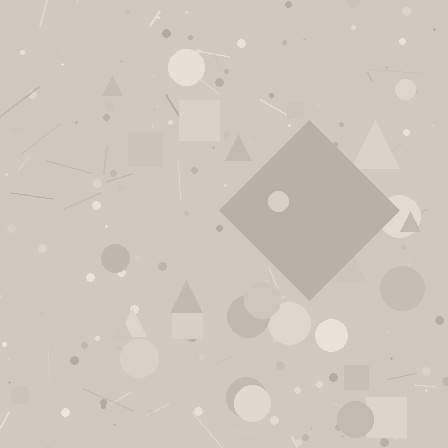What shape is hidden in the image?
A diamond is hidden in the image.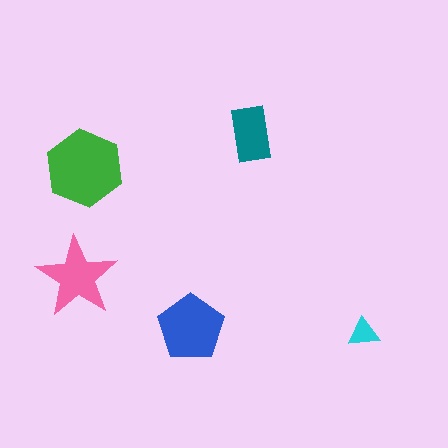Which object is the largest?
The green hexagon.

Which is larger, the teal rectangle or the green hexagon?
The green hexagon.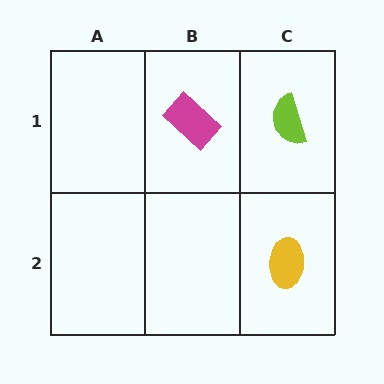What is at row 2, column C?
A yellow ellipse.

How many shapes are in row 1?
2 shapes.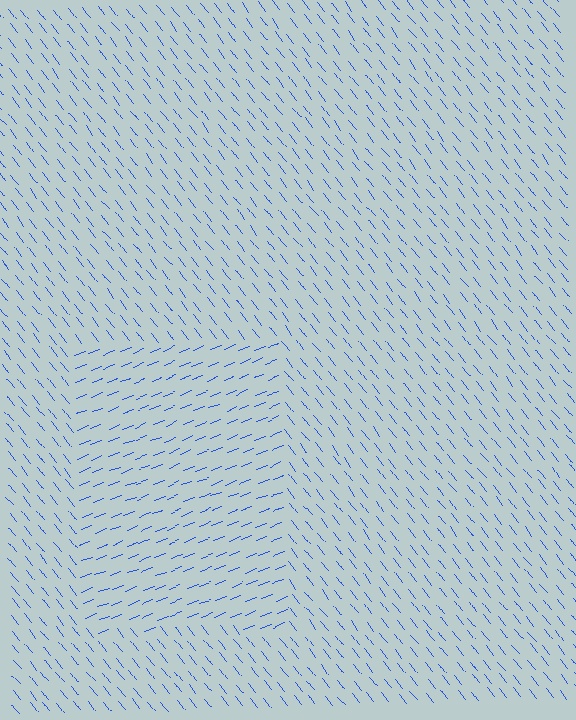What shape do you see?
I see a rectangle.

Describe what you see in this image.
The image is filled with small blue line segments. A rectangle region in the image has lines oriented differently from the surrounding lines, creating a visible texture boundary.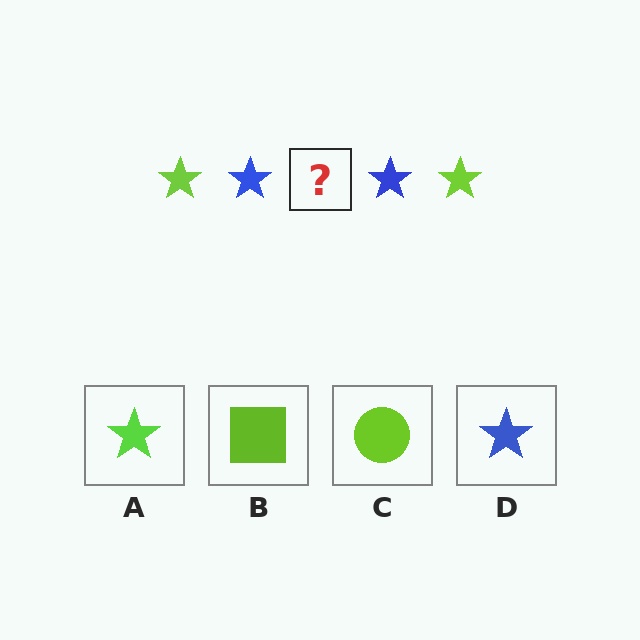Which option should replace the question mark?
Option A.